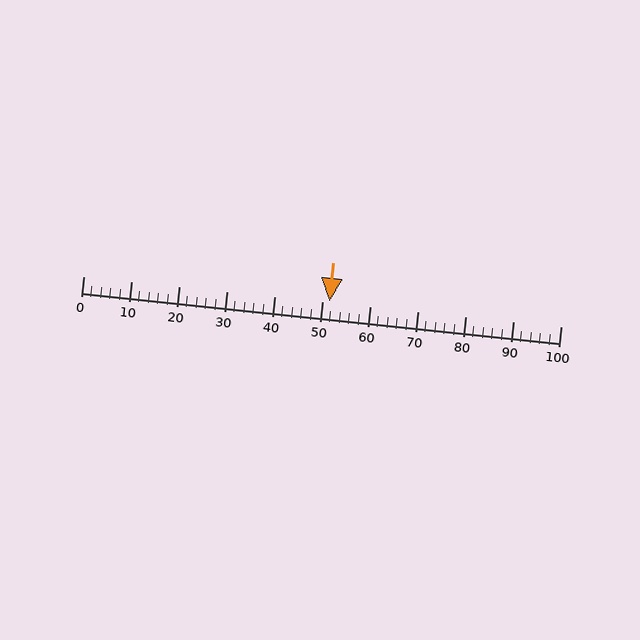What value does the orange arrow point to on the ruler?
The orange arrow points to approximately 52.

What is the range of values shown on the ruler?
The ruler shows values from 0 to 100.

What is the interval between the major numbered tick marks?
The major tick marks are spaced 10 units apart.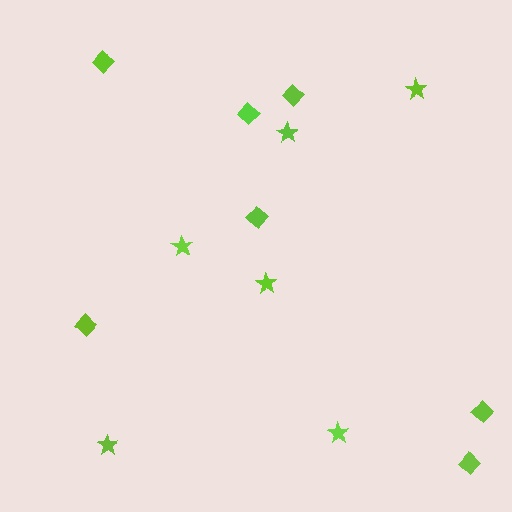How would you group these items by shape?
There are 2 groups: one group of stars (6) and one group of diamonds (7).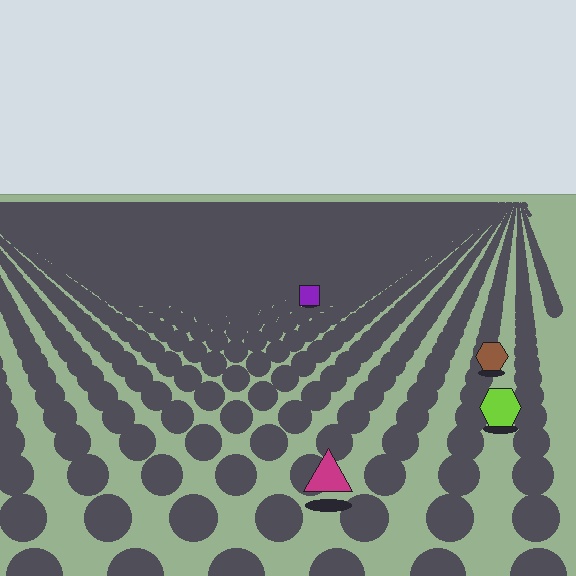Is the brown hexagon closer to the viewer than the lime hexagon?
No. The lime hexagon is closer — you can tell from the texture gradient: the ground texture is coarser near it.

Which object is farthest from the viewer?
The purple square is farthest from the viewer. It appears smaller and the ground texture around it is denser.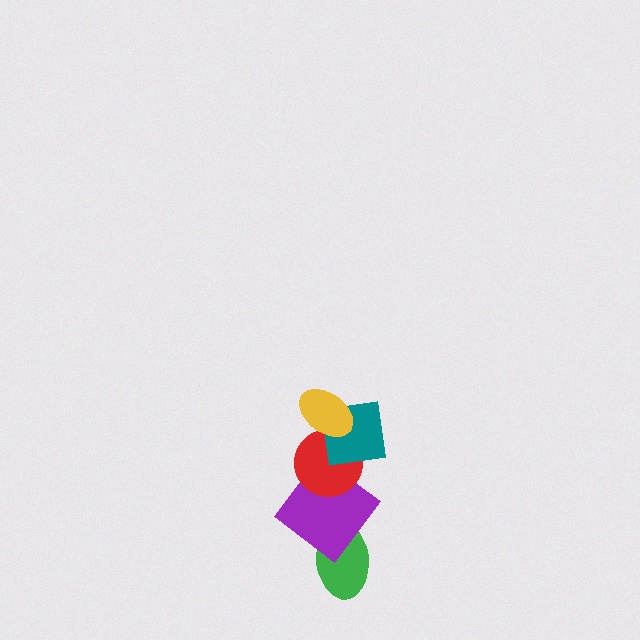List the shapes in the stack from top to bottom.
From top to bottom: the yellow ellipse, the teal square, the red circle, the purple diamond, the green ellipse.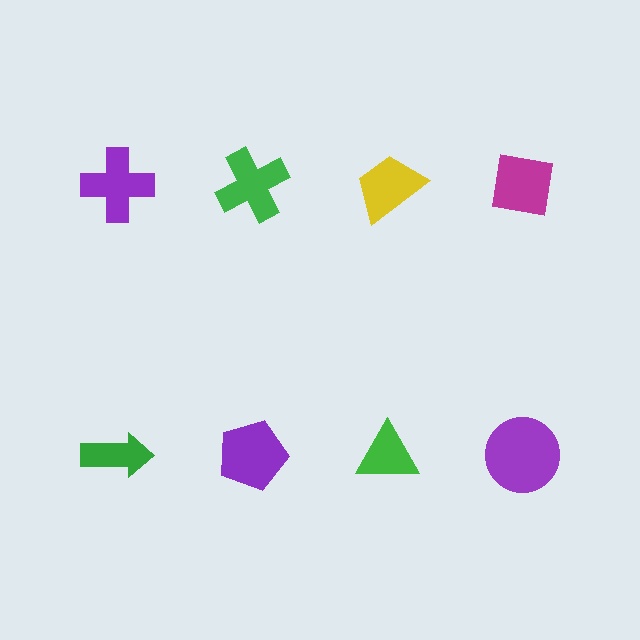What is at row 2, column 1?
A green arrow.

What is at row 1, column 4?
A magenta square.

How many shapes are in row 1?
4 shapes.